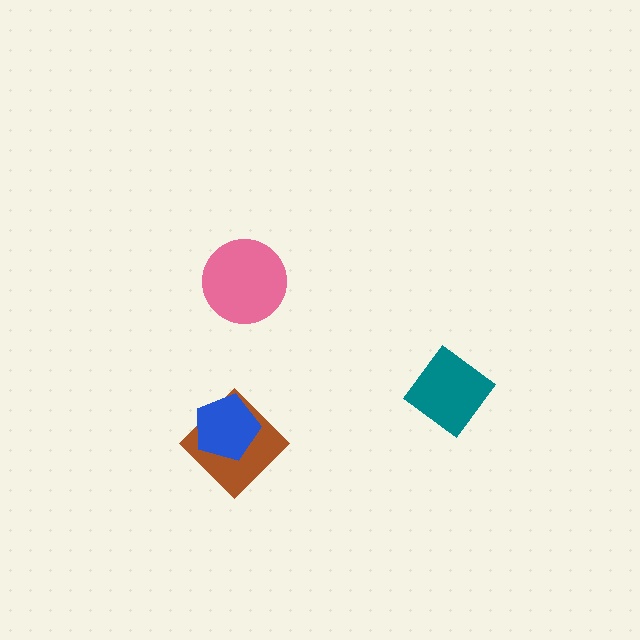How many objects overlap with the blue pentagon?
1 object overlaps with the blue pentagon.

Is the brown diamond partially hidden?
Yes, it is partially covered by another shape.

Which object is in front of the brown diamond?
The blue pentagon is in front of the brown diamond.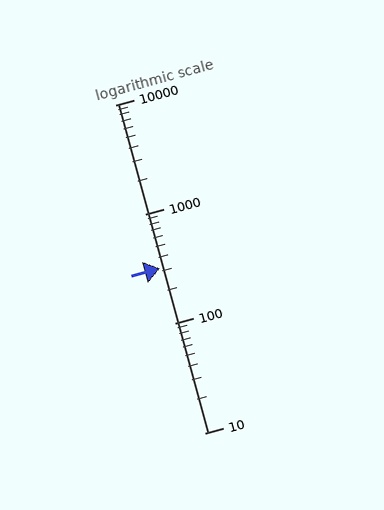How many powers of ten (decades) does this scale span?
The scale spans 3 decades, from 10 to 10000.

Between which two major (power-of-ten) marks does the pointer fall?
The pointer is between 100 and 1000.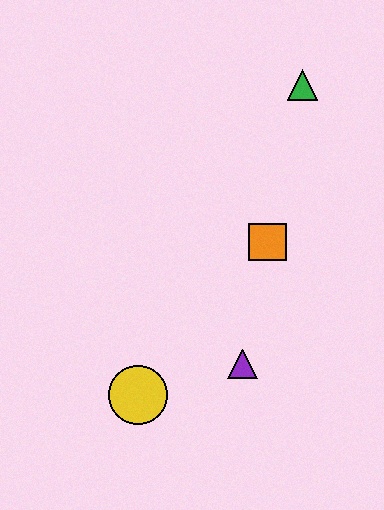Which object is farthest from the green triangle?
The yellow circle is farthest from the green triangle.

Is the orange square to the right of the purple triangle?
Yes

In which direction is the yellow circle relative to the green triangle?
The yellow circle is below the green triangle.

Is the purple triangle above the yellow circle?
Yes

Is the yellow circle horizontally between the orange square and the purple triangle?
No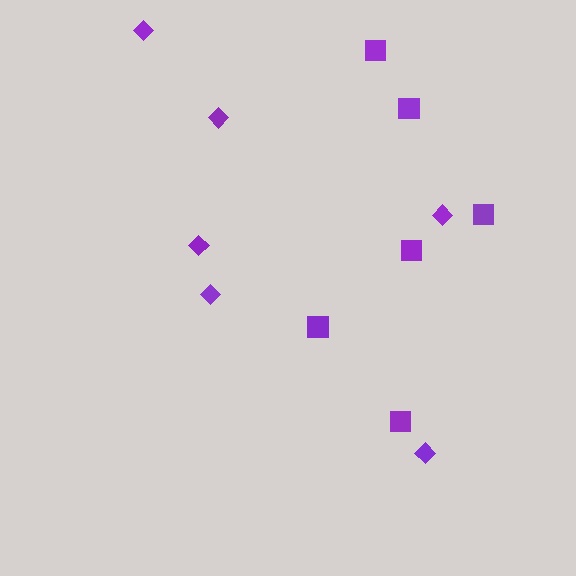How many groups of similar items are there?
There are 2 groups: one group of squares (6) and one group of diamonds (6).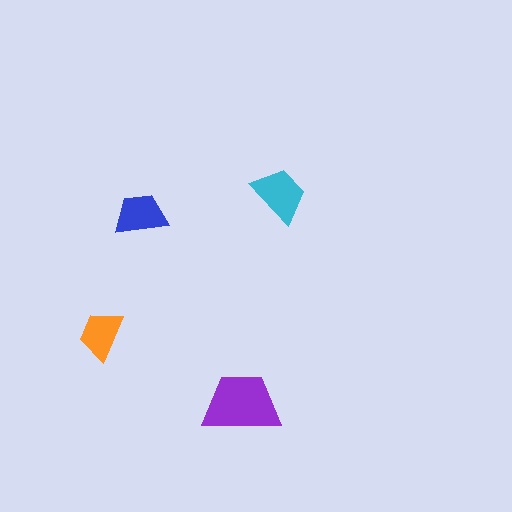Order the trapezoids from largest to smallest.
the purple one, the cyan one, the blue one, the orange one.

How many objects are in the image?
There are 4 objects in the image.